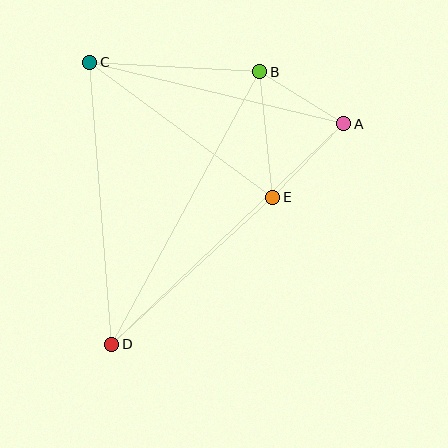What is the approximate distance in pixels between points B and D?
The distance between B and D is approximately 310 pixels.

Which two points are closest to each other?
Points A and B are closest to each other.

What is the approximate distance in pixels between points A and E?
The distance between A and E is approximately 102 pixels.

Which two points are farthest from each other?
Points A and D are farthest from each other.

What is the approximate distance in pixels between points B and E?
The distance between B and E is approximately 126 pixels.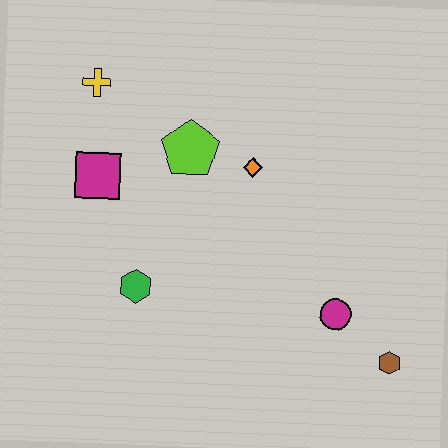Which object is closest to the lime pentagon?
The orange diamond is closest to the lime pentagon.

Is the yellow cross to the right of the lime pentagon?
No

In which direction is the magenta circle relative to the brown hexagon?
The magenta circle is to the left of the brown hexagon.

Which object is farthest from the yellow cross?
The brown hexagon is farthest from the yellow cross.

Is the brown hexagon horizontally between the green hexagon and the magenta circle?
No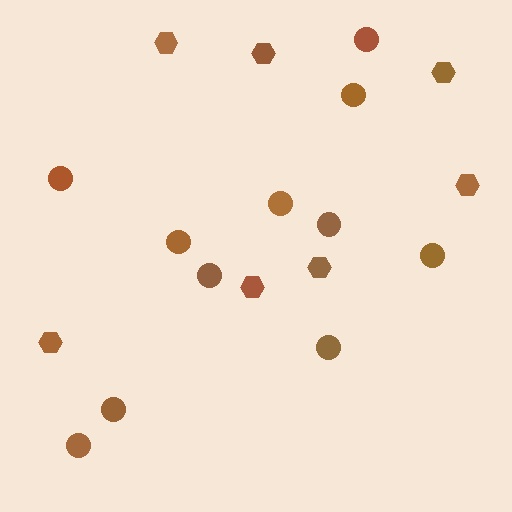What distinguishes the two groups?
There are 2 groups: one group of hexagons (7) and one group of circles (11).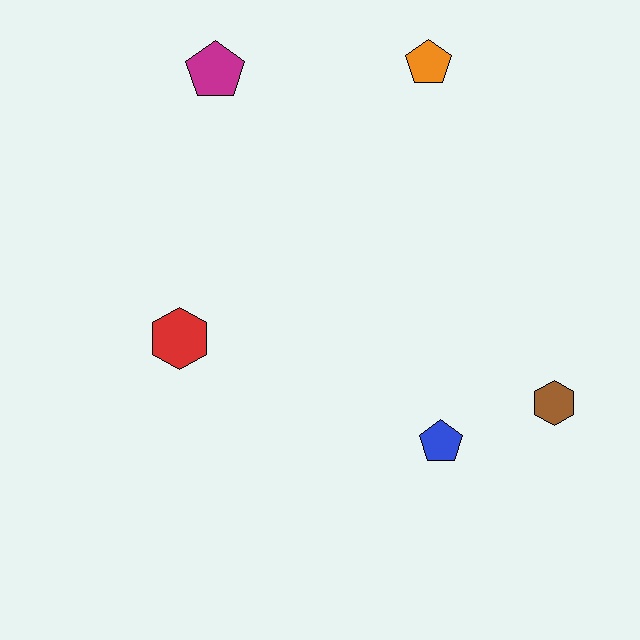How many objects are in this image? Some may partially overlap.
There are 5 objects.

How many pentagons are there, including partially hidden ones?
There are 3 pentagons.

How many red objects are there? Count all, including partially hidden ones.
There is 1 red object.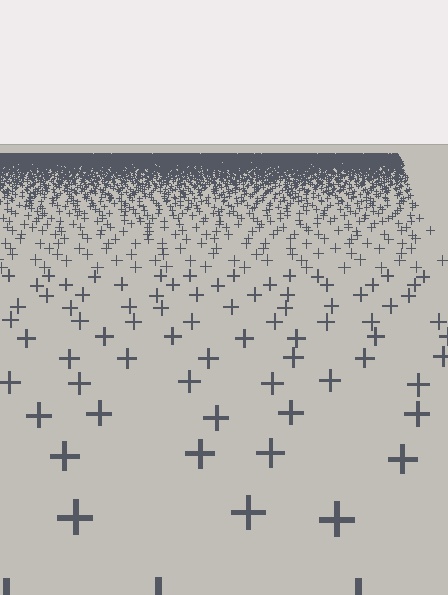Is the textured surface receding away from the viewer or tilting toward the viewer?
The surface is receding away from the viewer. Texture elements get smaller and denser toward the top.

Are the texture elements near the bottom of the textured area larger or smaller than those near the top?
Larger. Near the bottom, elements are closer to the viewer and appear at a bigger on-screen size.